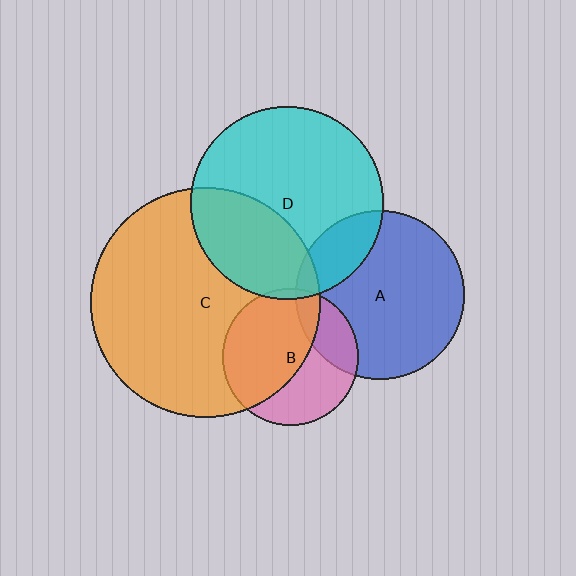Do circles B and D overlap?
Yes.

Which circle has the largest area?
Circle C (orange).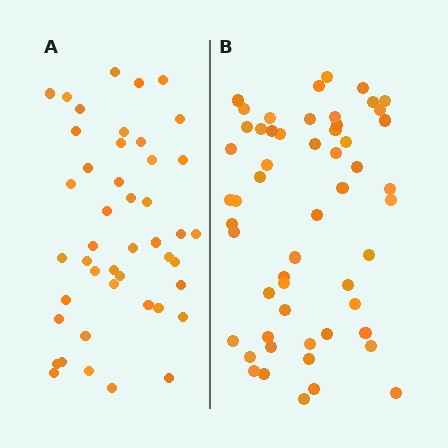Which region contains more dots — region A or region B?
Region B (the right region) has more dots.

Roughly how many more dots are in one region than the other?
Region B has roughly 10 or so more dots than region A.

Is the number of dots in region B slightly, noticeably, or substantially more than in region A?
Region B has only slightly more — the two regions are fairly close. The ratio is roughly 1.2 to 1.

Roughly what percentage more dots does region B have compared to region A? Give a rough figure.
About 20% more.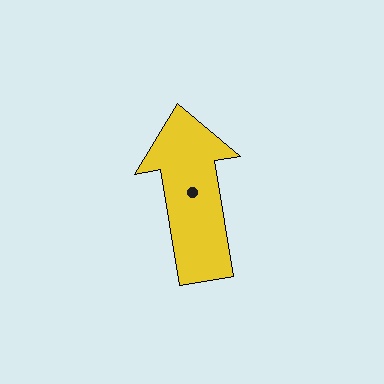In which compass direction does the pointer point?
North.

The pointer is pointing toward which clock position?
Roughly 12 o'clock.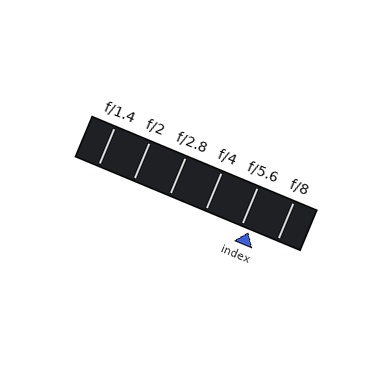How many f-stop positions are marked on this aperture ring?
There are 6 f-stop positions marked.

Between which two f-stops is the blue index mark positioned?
The index mark is between f/5.6 and f/8.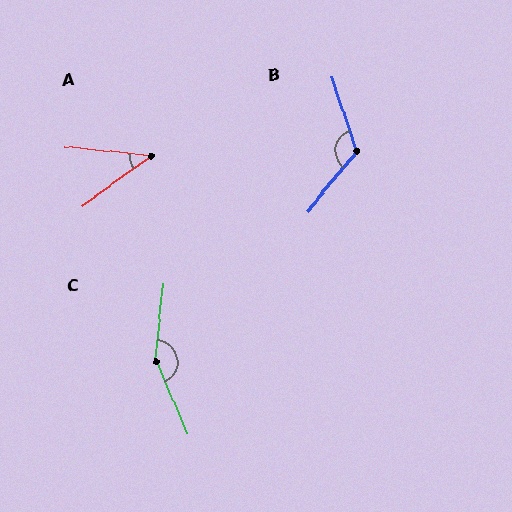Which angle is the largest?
C, at approximately 151 degrees.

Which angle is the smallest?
A, at approximately 42 degrees.